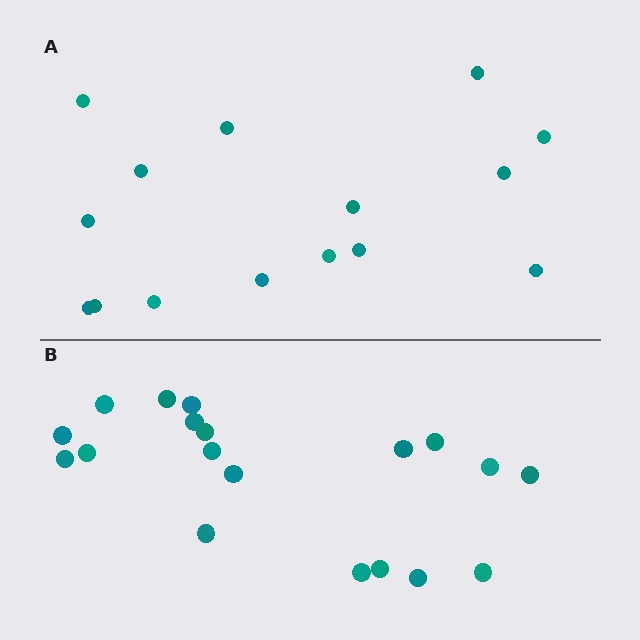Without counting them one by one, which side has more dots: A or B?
Region B (the bottom region) has more dots.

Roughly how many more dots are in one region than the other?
Region B has about 4 more dots than region A.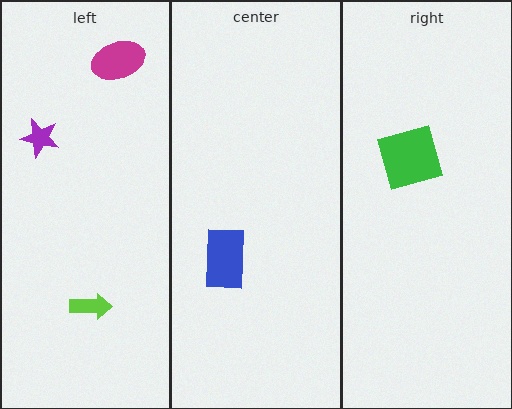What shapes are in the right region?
The green square.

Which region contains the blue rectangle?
The center region.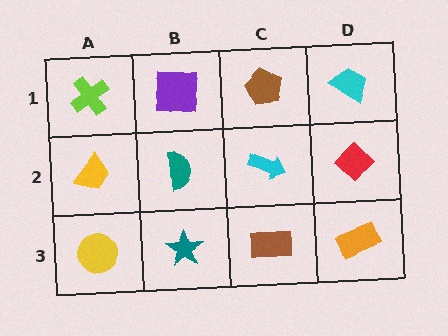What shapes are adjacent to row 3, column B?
A teal semicircle (row 2, column B), a yellow circle (row 3, column A), a brown rectangle (row 3, column C).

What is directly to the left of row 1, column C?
A purple square.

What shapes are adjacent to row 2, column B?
A purple square (row 1, column B), a teal star (row 3, column B), a yellow trapezoid (row 2, column A), a cyan arrow (row 2, column C).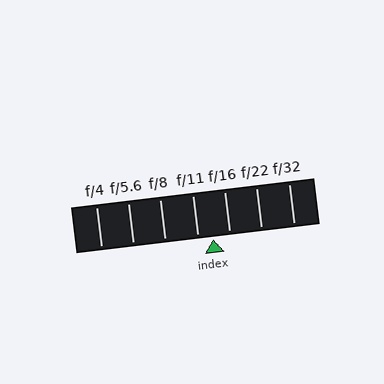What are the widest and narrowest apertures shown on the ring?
The widest aperture shown is f/4 and the narrowest is f/32.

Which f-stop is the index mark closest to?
The index mark is closest to f/11.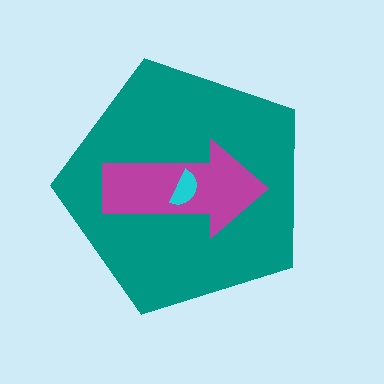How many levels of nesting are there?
3.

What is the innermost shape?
The cyan semicircle.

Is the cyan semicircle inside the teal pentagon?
Yes.